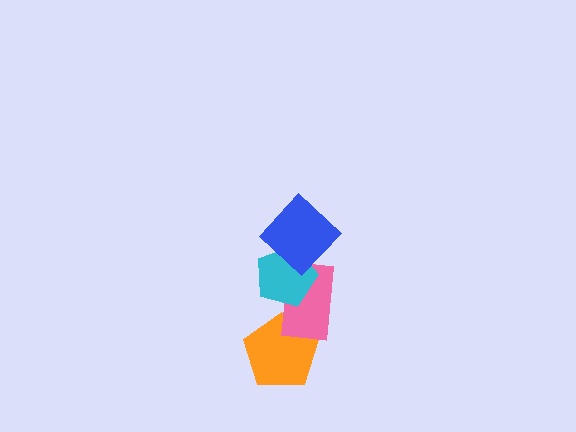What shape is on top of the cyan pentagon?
The blue diamond is on top of the cyan pentagon.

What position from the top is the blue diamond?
The blue diamond is 1st from the top.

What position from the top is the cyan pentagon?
The cyan pentagon is 2nd from the top.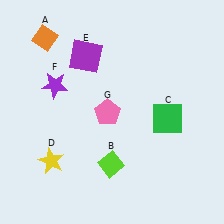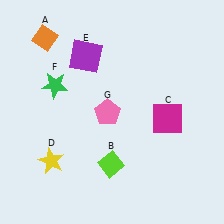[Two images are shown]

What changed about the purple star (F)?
In Image 1, F is purple. In Image 2, it changed to green.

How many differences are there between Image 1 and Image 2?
There are 2 differences between the two images.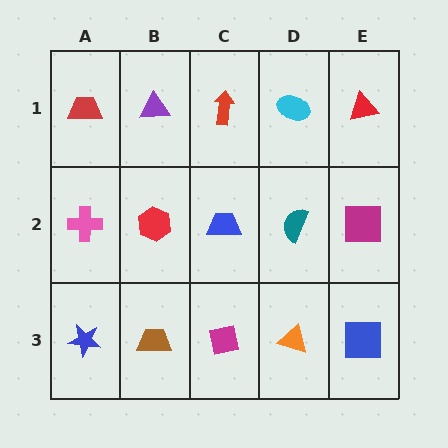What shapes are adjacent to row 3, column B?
A red hexagon (row 2, column B), a blue star (row 3, column A), a magenta square (row 3, column C).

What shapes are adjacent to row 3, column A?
A pink cross (row 2, column A), a brown trapezoid (row 3, column B).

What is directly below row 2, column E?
A blue square.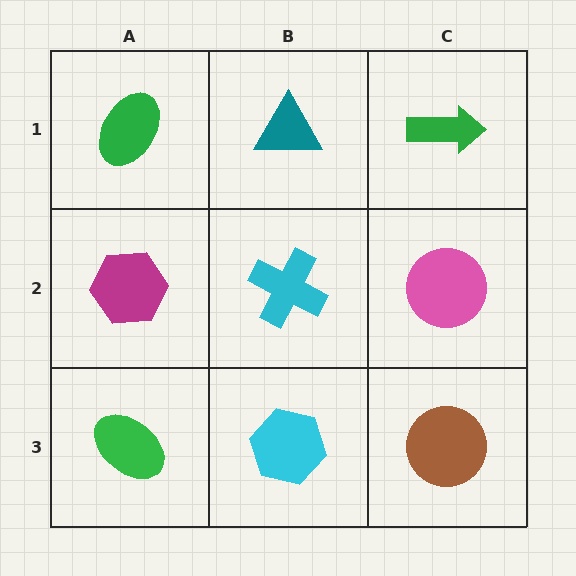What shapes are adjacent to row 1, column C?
A pink circle (row 2, column C), a teal triangle (row 1, column B).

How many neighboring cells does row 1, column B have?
3.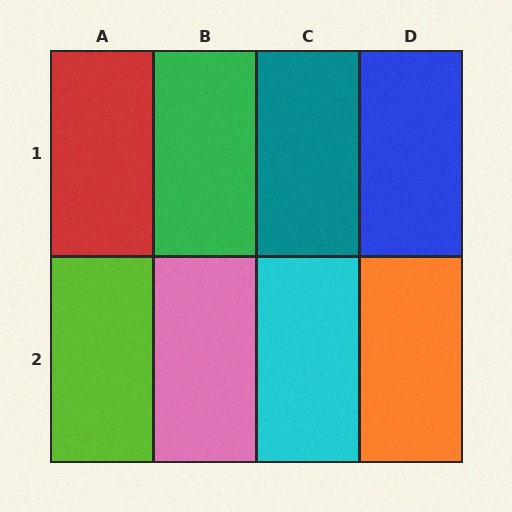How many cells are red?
1 cell is red.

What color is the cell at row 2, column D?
Orange.